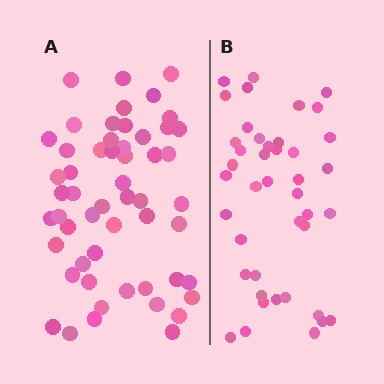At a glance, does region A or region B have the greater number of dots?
Region A (the left region) has more dots.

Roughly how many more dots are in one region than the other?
Region A has roughly 12 or so more dots than region B.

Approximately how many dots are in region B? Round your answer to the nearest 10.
About 40 dots. (The exact count is 42, which rounds to 40.)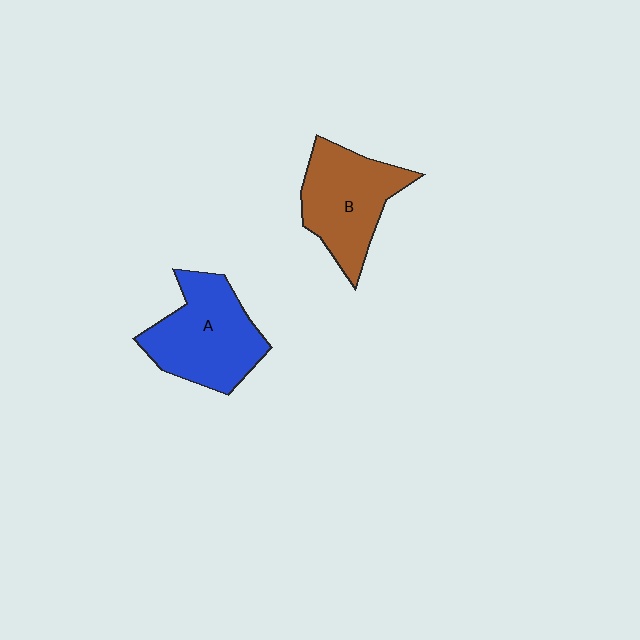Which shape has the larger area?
Shape A (blue).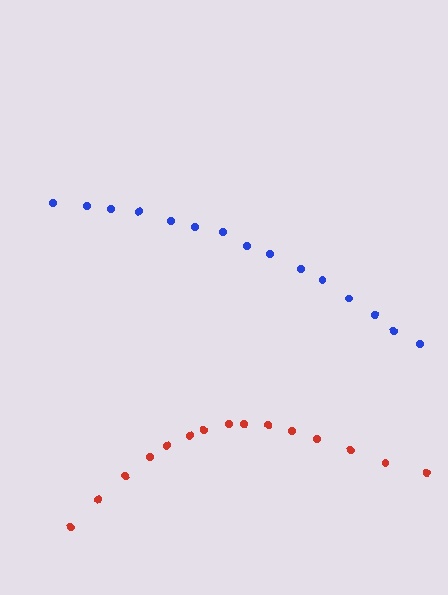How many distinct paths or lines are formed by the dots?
There are 2 distinct paths.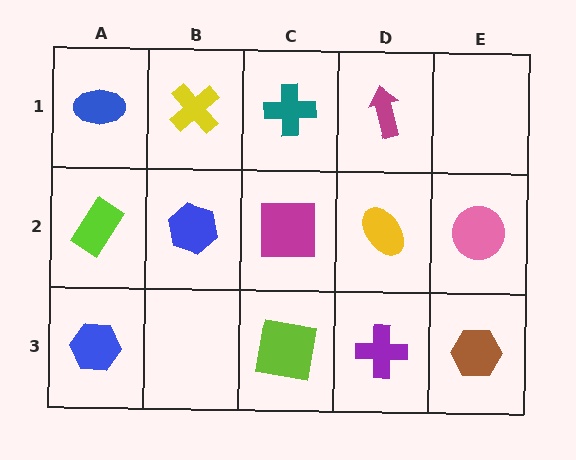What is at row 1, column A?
A blue ellipse.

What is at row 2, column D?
A yellow ellipse.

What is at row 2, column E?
A pink circle.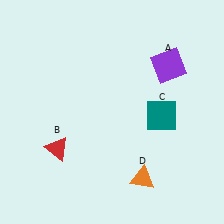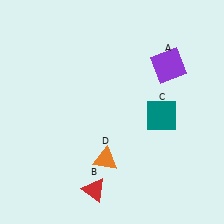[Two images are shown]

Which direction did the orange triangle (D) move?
The orange triangle (D) moved left.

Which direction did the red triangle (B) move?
The red triangle (B) moved down.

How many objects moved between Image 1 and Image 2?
2 objects moved between the two images.